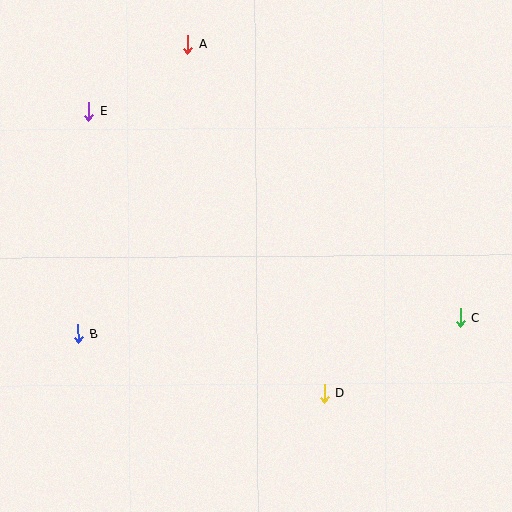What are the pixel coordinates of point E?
Point E is at (89, 111).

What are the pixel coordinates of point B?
Point B is at (78, 334).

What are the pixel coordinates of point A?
Point A is at (187, 44).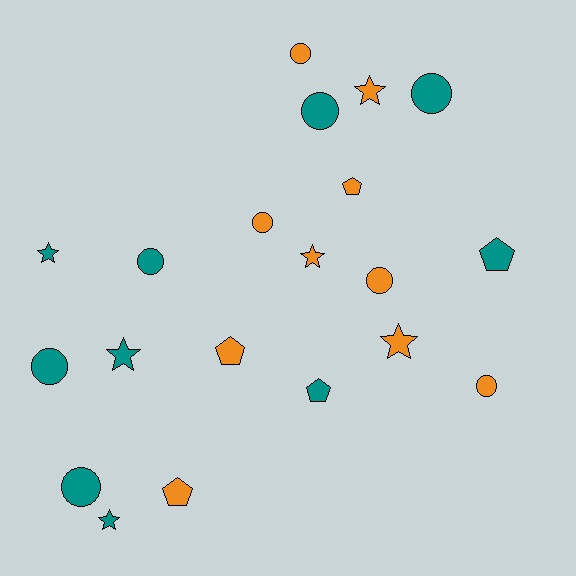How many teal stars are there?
There are 3 teal stars.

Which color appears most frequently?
Teal, with 10 objects.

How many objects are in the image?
There are 20 objects.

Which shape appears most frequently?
Circle, with 9 objects.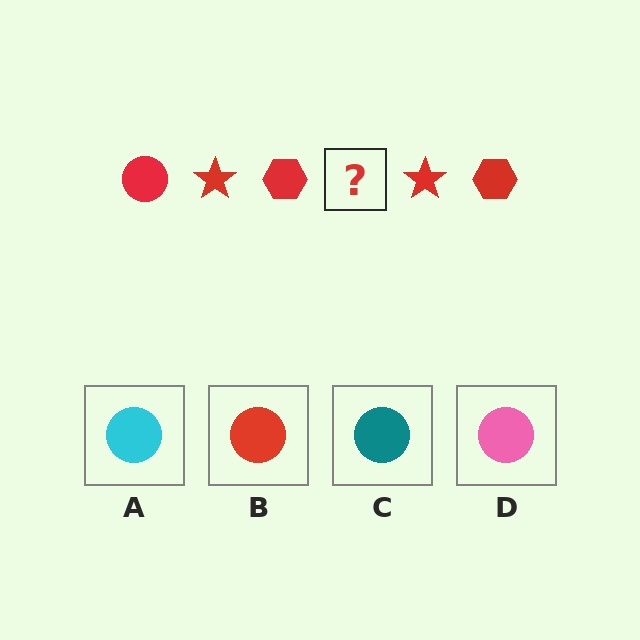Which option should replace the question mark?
Option B.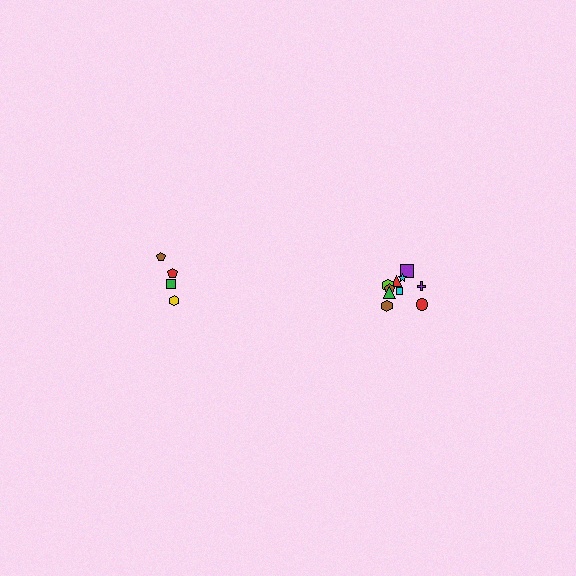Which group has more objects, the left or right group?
The right group.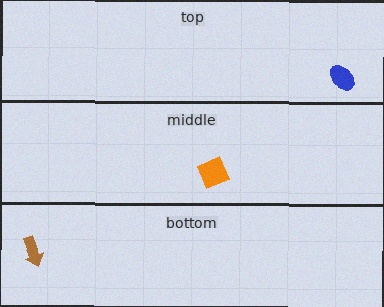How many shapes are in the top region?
1.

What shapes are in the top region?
The blue ellipse.